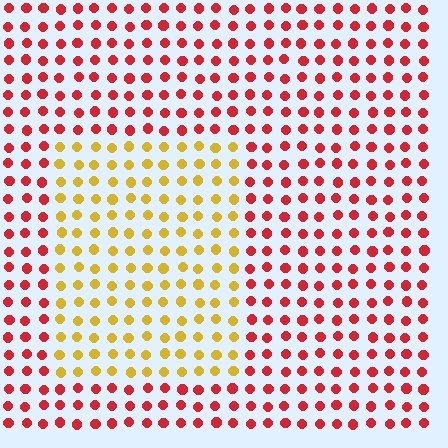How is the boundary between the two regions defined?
The boundary is defined purely by a slight shift in hue (about 53 degrees). Spacing, size, and orientation are identical on both sides.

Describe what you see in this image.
The image is filled with small red elements in a uniform arrangement. A rectangle-shaped region is visible where the elements are tinted to a slightly different hue, forming a subtle color boundary.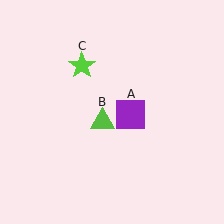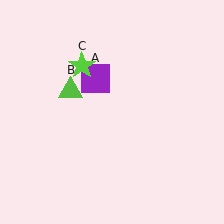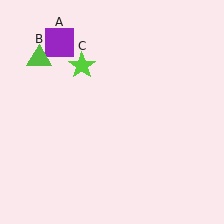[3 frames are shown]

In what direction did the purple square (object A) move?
The purple square (object A) moved up and to the left.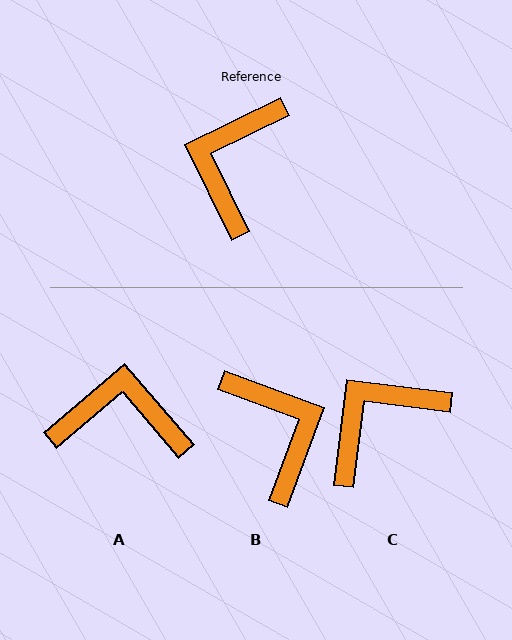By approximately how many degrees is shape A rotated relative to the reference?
Approximately 76 degrees clockwise.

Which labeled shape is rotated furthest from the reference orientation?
B, about 136 degrees away.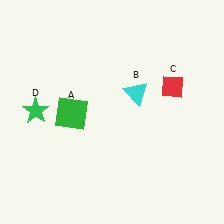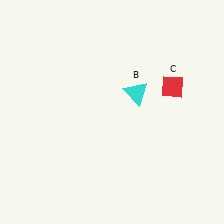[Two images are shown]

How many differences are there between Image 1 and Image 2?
There are 2 differences between the two images.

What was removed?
The green square (A), the green star (D) were removed in Image 2.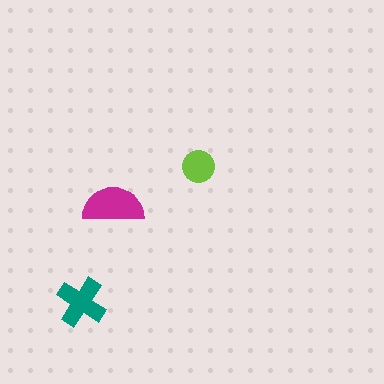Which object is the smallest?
The lime circle.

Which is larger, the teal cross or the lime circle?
The teal cross.